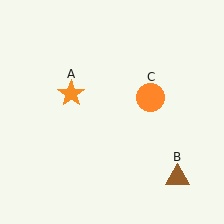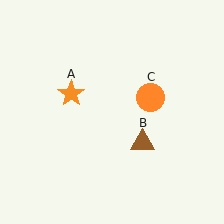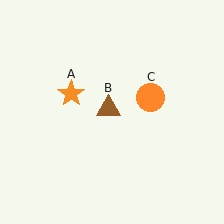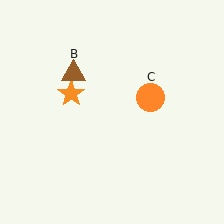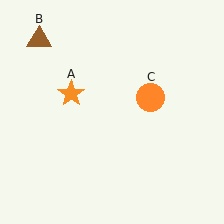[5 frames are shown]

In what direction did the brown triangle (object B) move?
The brown triangle (object B) moved up and to the left.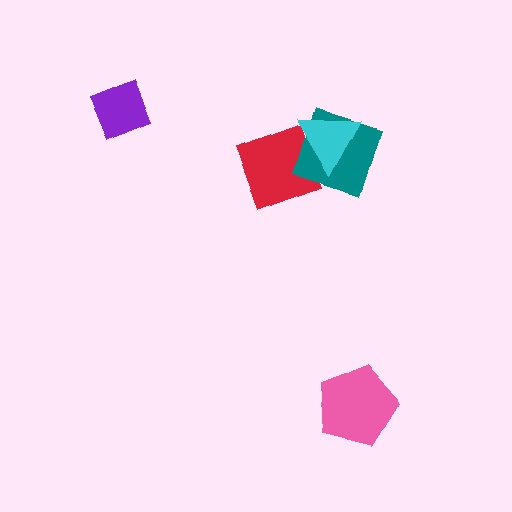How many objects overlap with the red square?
2 objects overlap with the red square.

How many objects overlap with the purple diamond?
0 objects overlap with the purple diamond.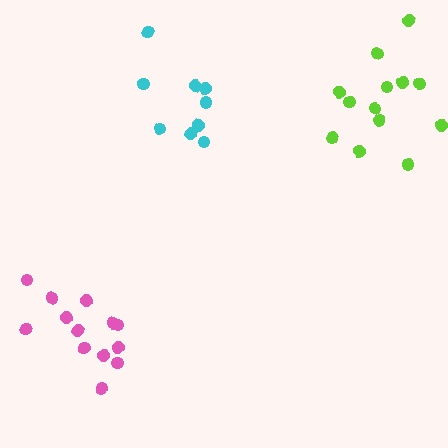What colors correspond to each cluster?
The clusters are colored: cyan, lime, pink.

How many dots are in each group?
Group 1: 9 dots, Group 2: 13 dots, Group 3: 13 dots (35 total).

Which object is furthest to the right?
The lime cluster is rightmost.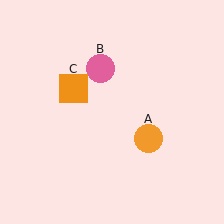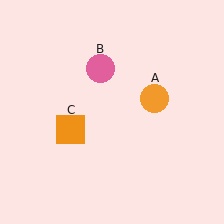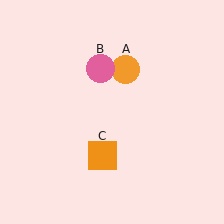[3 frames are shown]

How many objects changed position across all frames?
2 objects changed position: orange circle (object A), orange square (object C).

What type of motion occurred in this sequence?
The orange circle (object A), orange square (object C) rotated counterclockwise around the center of the scene.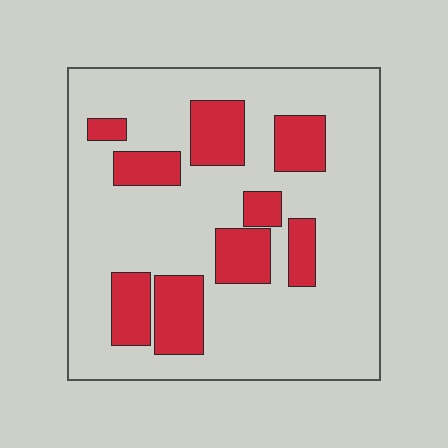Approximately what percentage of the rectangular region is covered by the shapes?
Approximately 25%.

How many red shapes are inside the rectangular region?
9.